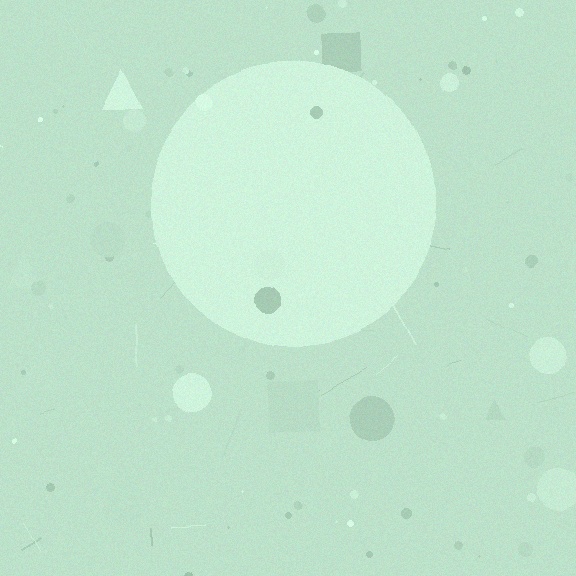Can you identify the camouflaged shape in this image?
The camouflaged shape is a circle.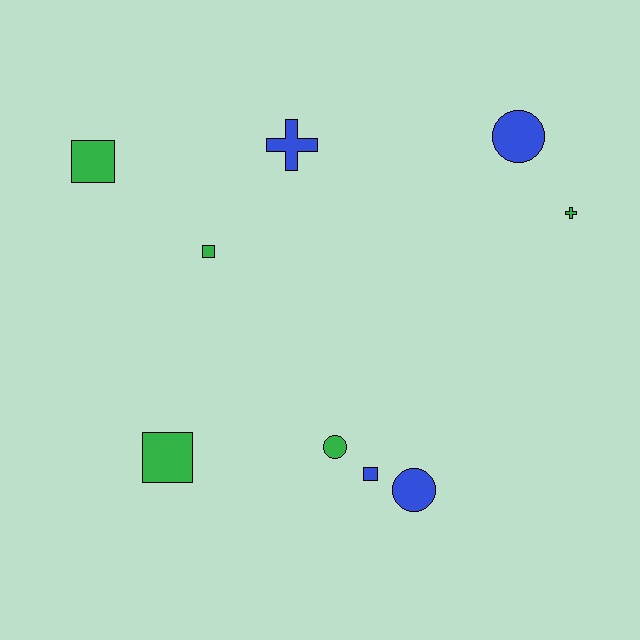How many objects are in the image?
There are 9 objects.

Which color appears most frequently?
Green, with 5 objects.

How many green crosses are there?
There is 1 green cross.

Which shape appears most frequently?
Square, with 4 objects.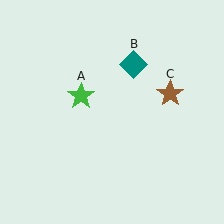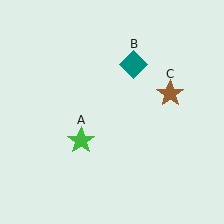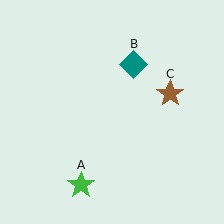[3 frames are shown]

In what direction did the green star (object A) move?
The green star (object A) moved down.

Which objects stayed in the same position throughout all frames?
Teal diamond (object B) and brown star (object C) remained stationary.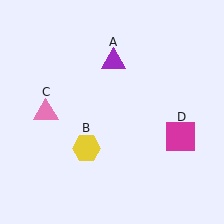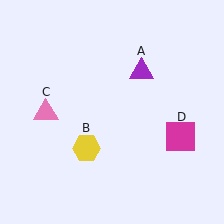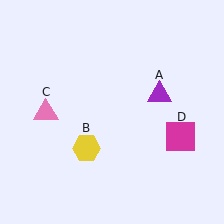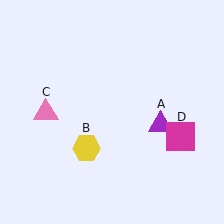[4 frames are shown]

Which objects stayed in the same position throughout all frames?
Yellow hexagon (object B) and pink triangle (object C) and magenta square (object D) remained stationary.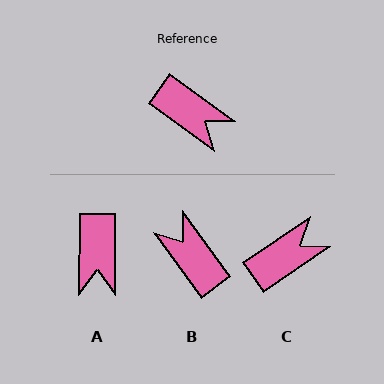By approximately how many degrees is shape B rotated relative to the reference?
Approximately 162 degrees counter-clockwise.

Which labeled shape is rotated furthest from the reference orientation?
B, about 162 degrees away.